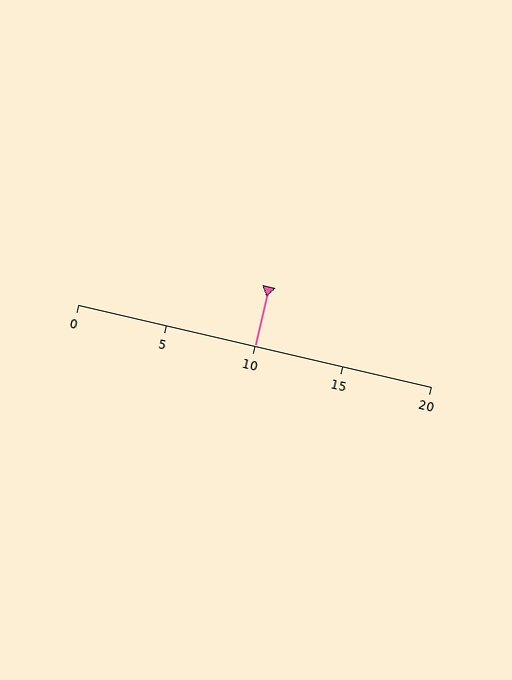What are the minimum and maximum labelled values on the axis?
The axis runs from 0 to 20.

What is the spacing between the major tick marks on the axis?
The major ticks are spaced 5 apart.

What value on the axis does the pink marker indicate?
The marker indicates approximately 10.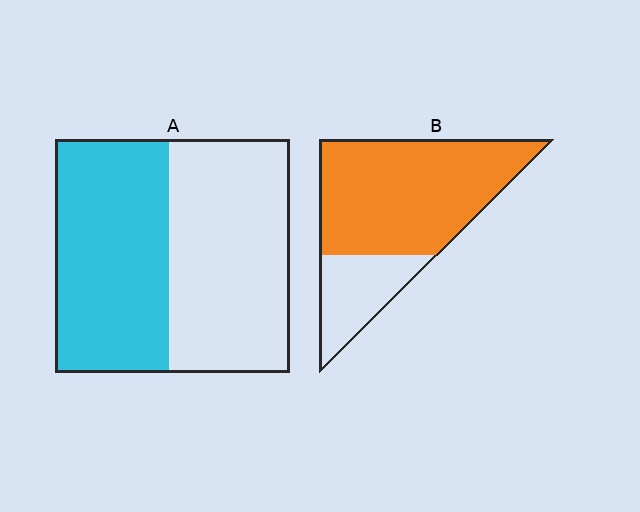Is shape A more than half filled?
Roughly half.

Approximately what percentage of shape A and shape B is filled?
A is approximately 50% and B is approximately 75%.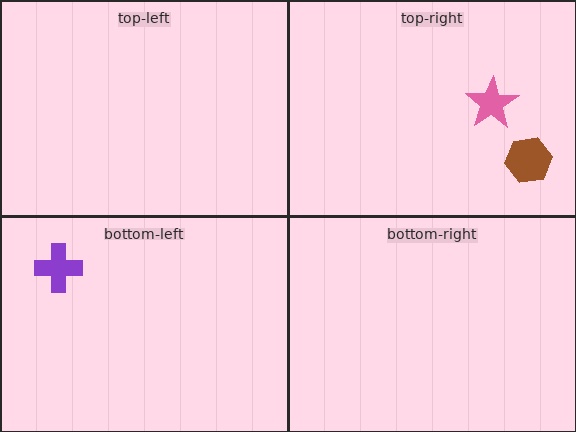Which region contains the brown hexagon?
The top-right region.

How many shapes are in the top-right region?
2.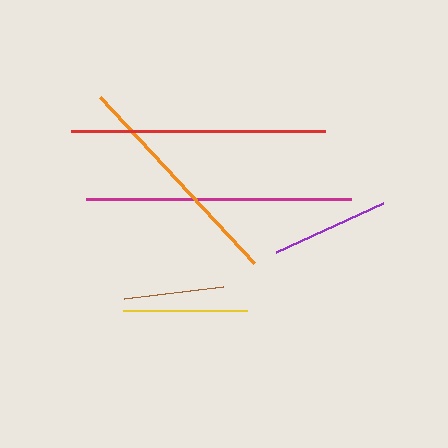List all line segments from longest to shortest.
From longest to shortest: magenta, red, orange, yellow, purple, brown.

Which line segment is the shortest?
The brown line is the shortest at approximately 100 pixels.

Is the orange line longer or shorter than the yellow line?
The orange line is longer than the yellow line.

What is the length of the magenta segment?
The magenta segment is approximately 265 pixels long.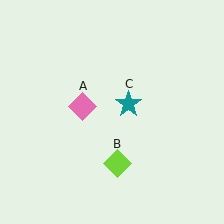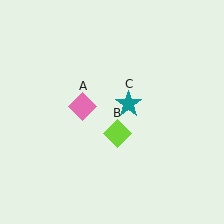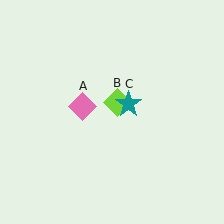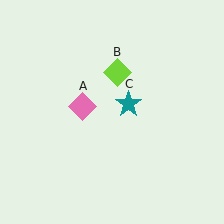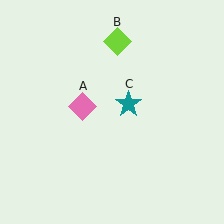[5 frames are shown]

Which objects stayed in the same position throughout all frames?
Pink diamond (object A) and teal star (object C) remained stationary.